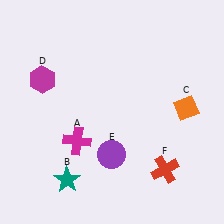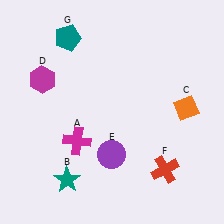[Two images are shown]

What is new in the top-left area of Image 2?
A teal pentagon (G) was added in the top-left area of Image 2.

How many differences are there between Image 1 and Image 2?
There is 1 difference between the two images.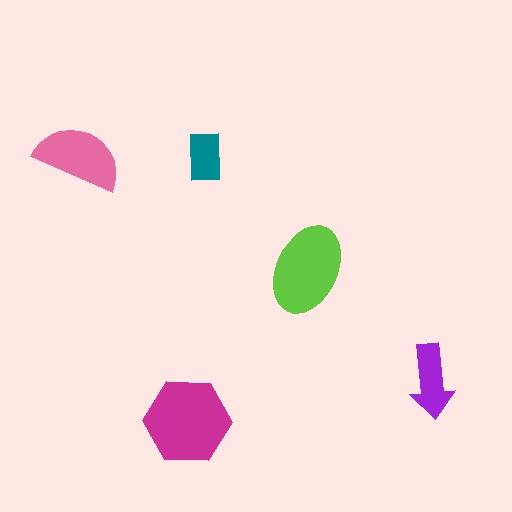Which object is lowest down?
The magenta hexagon is bottommost.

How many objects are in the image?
There are 5 objects in the image.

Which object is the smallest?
The teal rectangle.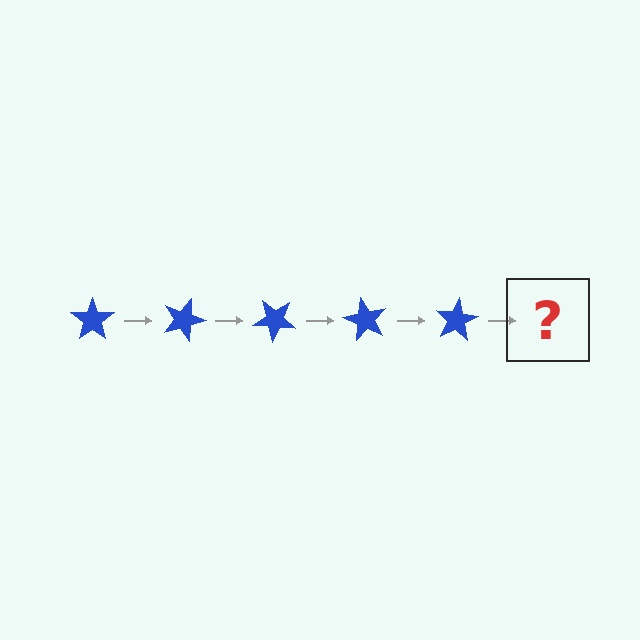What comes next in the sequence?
The next element should be a blue star rotated 100 degrees.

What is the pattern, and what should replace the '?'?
The pattern is that the star rotates 20 degrees each step. The '?' should be a blue star rotated 100 degrees.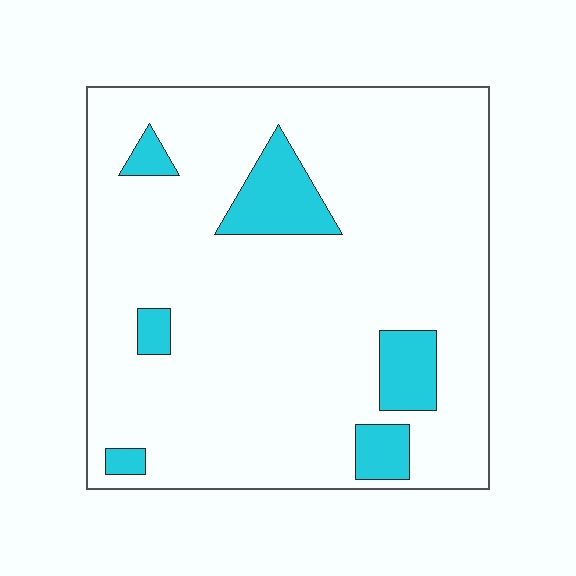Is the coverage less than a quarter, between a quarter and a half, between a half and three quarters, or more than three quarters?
Less than a quarter.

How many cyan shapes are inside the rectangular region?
6.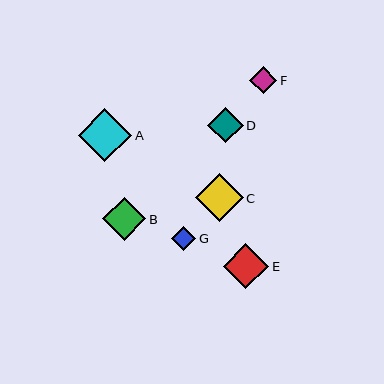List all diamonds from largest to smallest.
From largest to smallest: A, C, E, B, D, F, G.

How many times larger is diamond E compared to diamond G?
Diamond E is approximately 1.9 times the size of diamond G.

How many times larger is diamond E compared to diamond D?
Diamond E is approximately 1.3 times the size of diamond D.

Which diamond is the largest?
Diamond A is the largest with a size of approximately 53 pixels.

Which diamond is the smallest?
Diamond G is the smallest with a size of approximately 24 pixels.